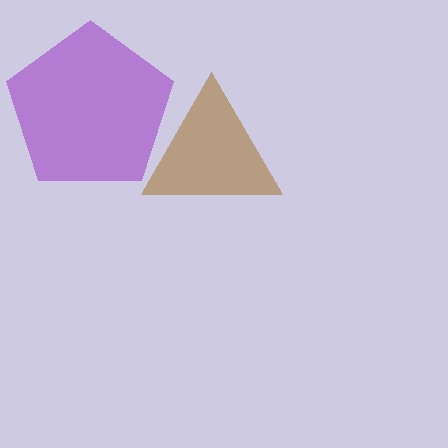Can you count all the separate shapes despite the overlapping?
Yes, there are 2 separate shapes.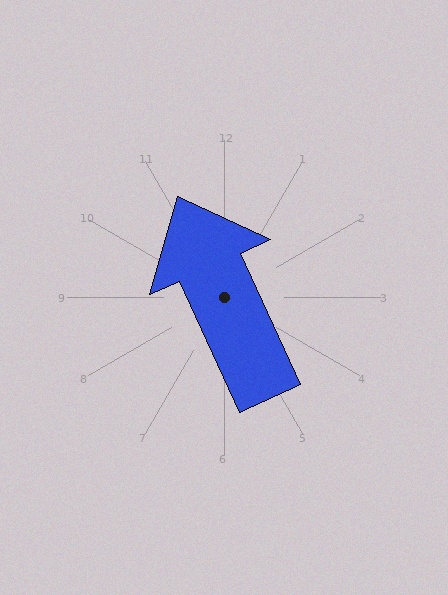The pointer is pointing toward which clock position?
Roughly 11 o'clock.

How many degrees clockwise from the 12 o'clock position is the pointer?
Approximately 335 degrees.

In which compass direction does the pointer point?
Northwest.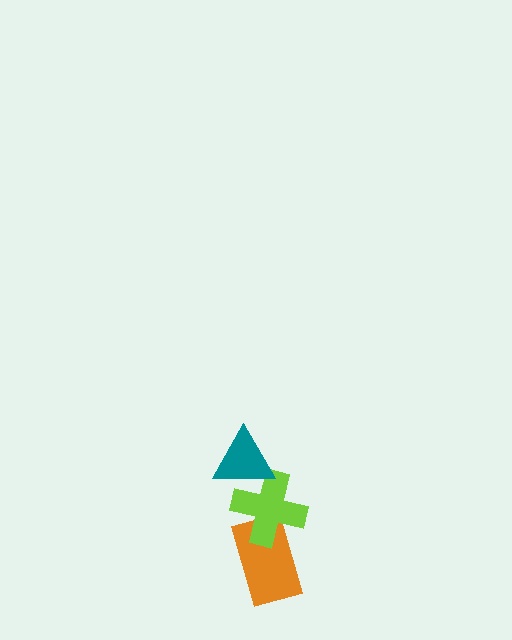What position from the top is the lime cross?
The lime cross is 2nd from the top.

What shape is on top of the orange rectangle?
The lime cross is on top of the orange rectangle.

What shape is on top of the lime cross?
The teal triangle is on top of the lime cross.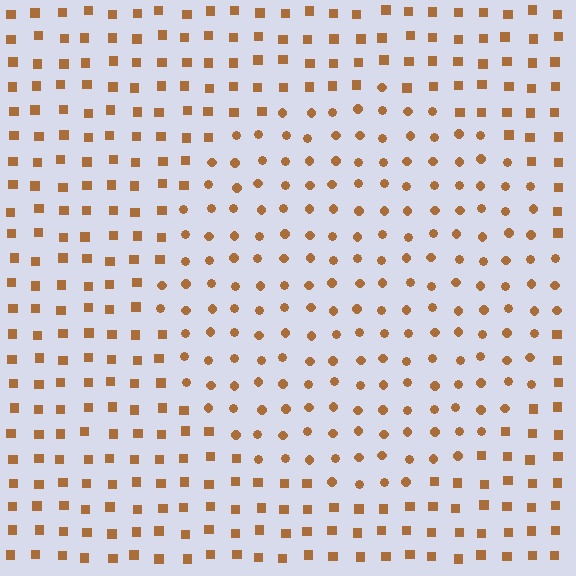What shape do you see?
I see a circle.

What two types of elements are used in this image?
The image uses circles inside the circle region and squares outside it.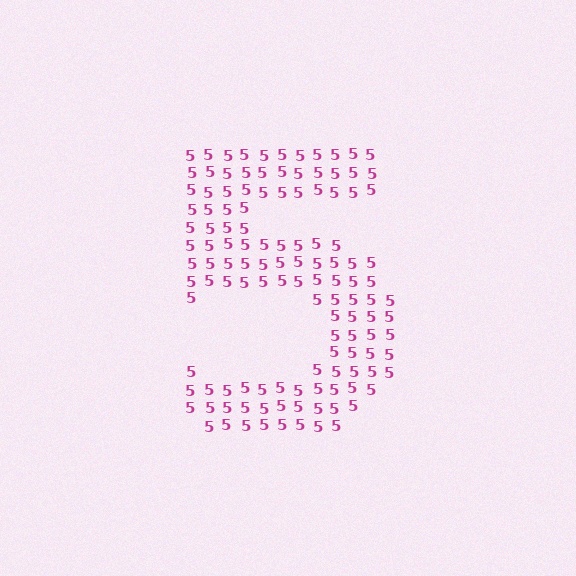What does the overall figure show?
The overall figure shows the digit 5.